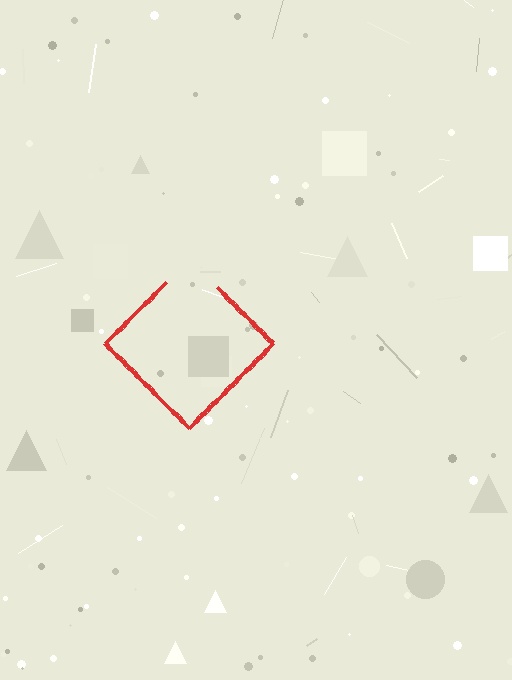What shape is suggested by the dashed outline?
The dashed outline suggests a diamond.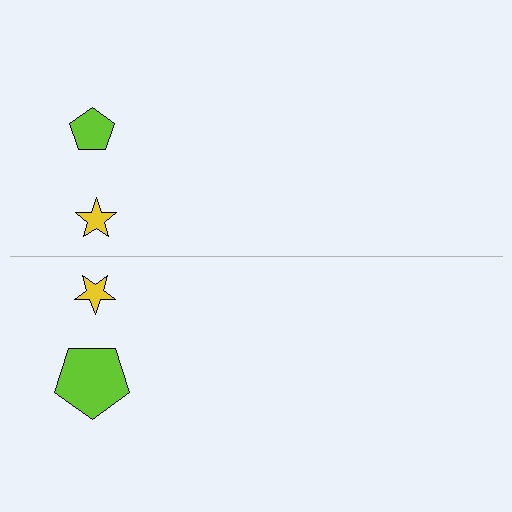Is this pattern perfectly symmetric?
No, the pattern is not perfectly symmetric. The lime pentagon on the bottom side has a different size than its mirror counterpart.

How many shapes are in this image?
There are 4 shapes in this image.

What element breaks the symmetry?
The lime pentagon on the bottom side has a different size than its mirror counterpart.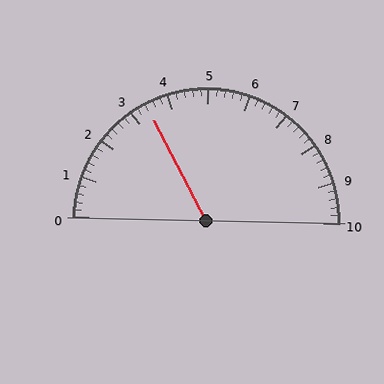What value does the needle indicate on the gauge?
The needle indicates approximately 3.4.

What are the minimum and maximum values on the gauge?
The gauge ranges from 0 to 10.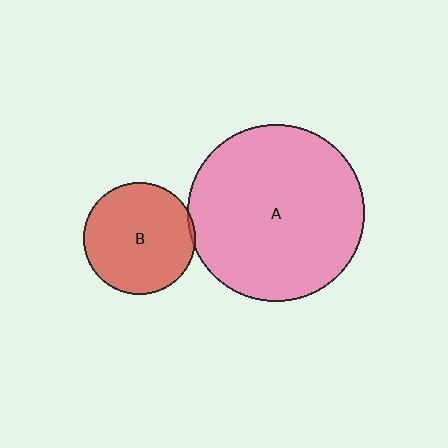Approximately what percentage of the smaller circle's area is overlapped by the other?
Approximately 5%.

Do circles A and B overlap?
Yes.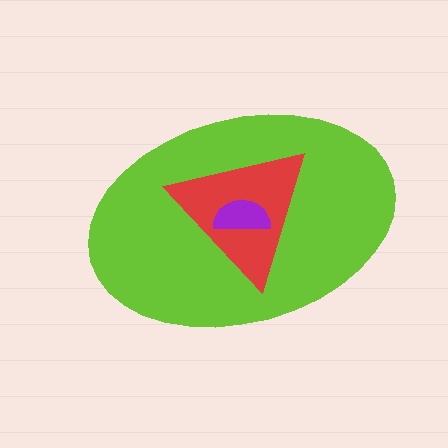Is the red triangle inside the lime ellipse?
Yes.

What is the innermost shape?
The purple semicircle.